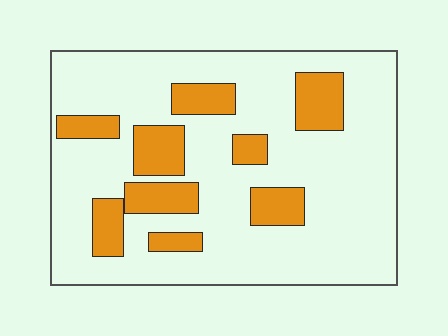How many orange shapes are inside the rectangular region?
9.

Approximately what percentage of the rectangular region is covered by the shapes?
Approximately 20%.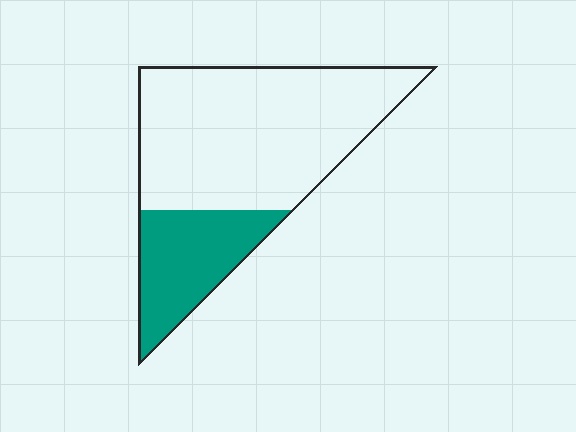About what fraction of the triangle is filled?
About one quarter (1/4).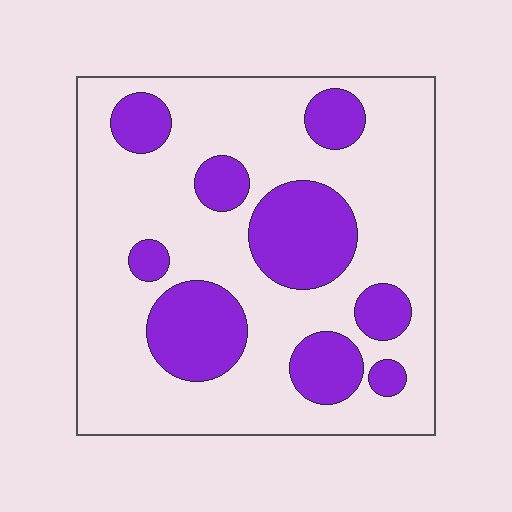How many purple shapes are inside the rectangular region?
9.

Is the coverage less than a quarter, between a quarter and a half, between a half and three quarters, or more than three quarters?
Between a quarter and a half.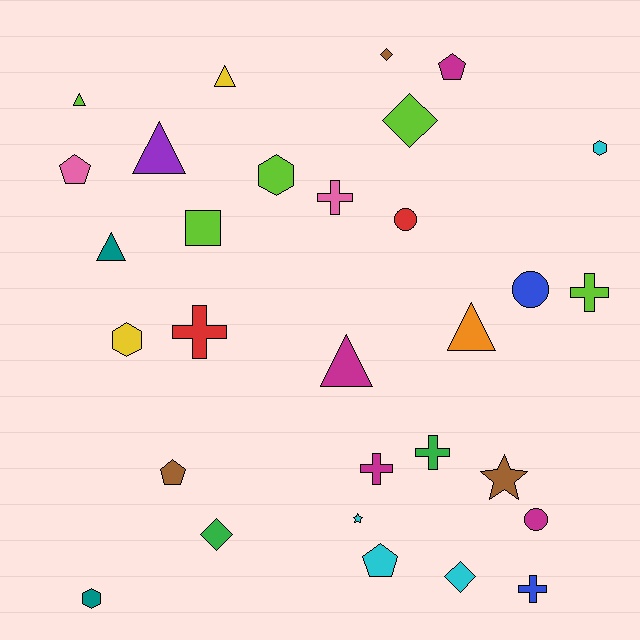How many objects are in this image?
There are 30 objects.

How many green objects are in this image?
There are 2 green objects.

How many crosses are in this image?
There are 6 crosses.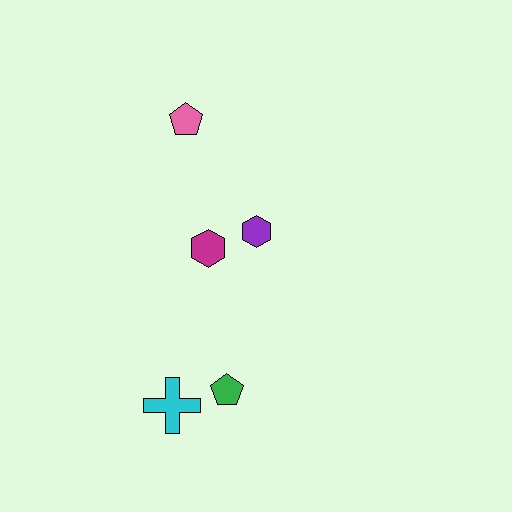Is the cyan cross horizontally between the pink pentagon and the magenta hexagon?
No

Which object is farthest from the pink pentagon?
The cyan cross is farthest from the pink pentagon.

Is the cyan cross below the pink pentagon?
Yes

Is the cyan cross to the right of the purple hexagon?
No